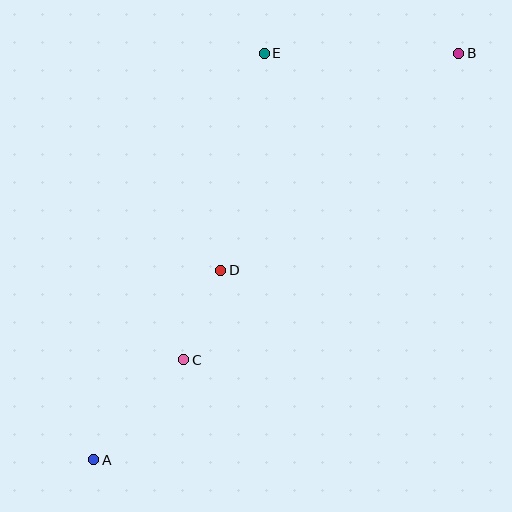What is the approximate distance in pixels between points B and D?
The distance between B and D is approximately 322 pixels.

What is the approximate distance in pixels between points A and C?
The distance between A and C is approximately 135 pixels.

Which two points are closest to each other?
Points C and D are closest to each other.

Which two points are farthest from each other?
Points A and B are farthest from each other.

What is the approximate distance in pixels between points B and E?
The distance between B and E is approximately 194 pixels.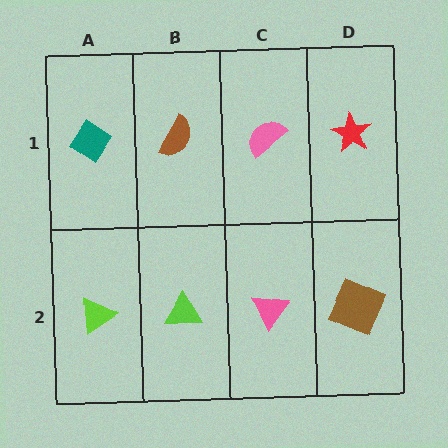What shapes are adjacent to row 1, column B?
A lime triangle (row 2, column B), a teal diamond (row 1, column A), a pink semicircle (row 1, column C).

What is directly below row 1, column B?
A lime triangle.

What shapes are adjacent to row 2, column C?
A pink semicircle (row 1, column C), a lime triangle (row 2, column B), a brown square (row 2, column D).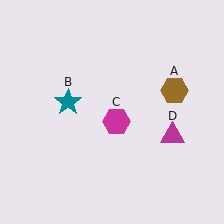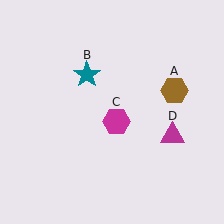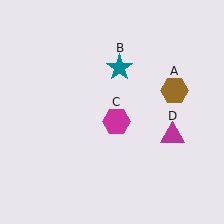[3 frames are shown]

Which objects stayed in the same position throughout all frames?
Brown hexagon (object A) and magenta hexagon (object C) and magenta triangle (object D) remained stationary.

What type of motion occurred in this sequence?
The teal star (object B) rotated clockwise around the center of the scene.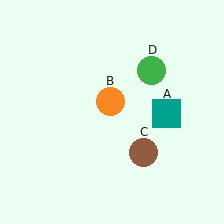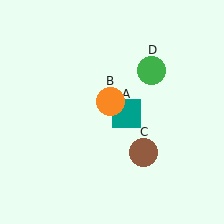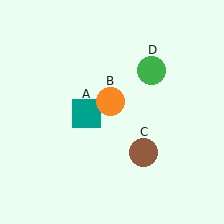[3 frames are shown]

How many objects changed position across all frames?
1 object changed position: teal square (object A).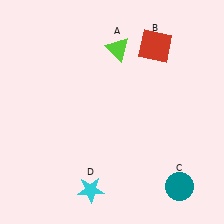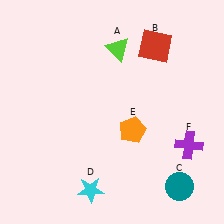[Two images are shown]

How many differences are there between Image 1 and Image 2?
There are 2 differences between the two images.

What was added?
An orange pentagon (E), a purple cross (F) were added in Image 2.